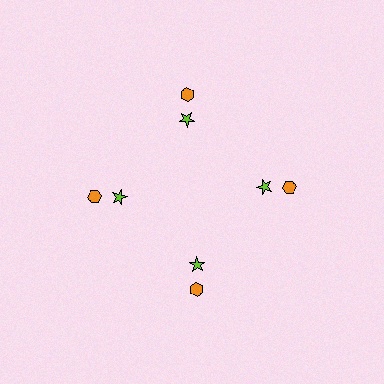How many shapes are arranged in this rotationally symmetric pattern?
There are 8 shapes, arranged in 4 groups of 2.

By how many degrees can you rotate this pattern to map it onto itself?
The pattern maps onto itself every 90 degrees of rotation.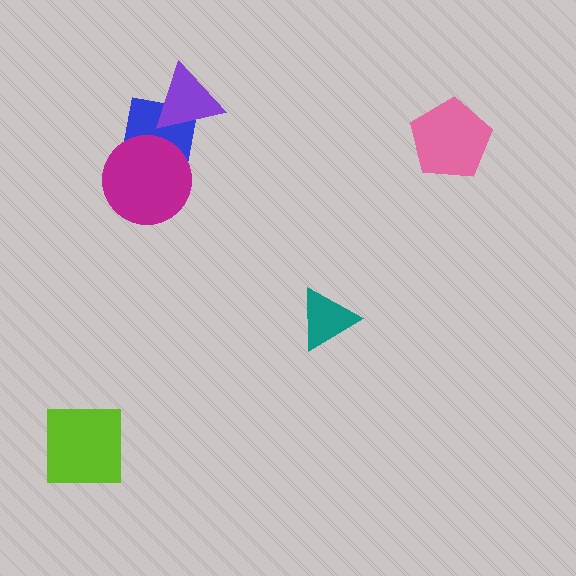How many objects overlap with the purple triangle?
1 object overlaps with the purple triangle.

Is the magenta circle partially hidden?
No, no other shape covers it.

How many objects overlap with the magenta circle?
1 object overlaps with the magenta circle.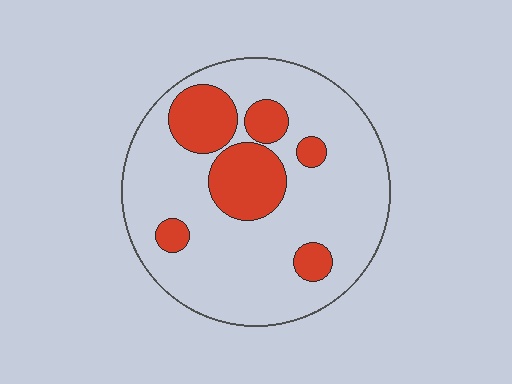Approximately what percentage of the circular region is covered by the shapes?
Approximately 25%.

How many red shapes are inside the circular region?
6.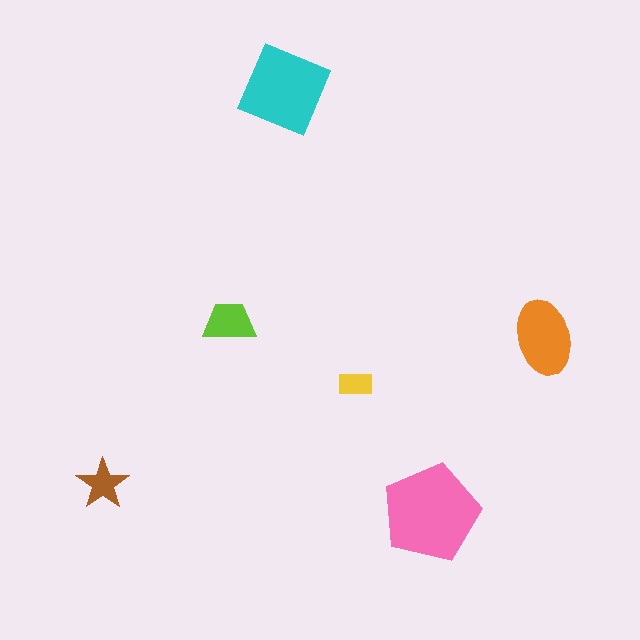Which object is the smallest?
The yellow rectangle.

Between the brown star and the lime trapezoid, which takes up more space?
The lime trapezoid.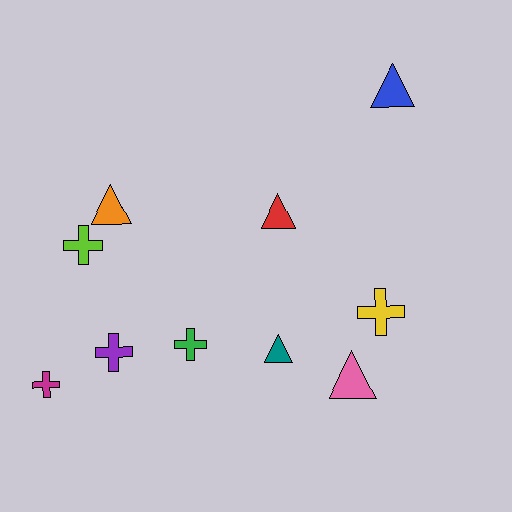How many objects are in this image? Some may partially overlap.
There are 10 objects.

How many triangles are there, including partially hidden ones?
There are 5 triangles.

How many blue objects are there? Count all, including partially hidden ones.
There is 1 blue object.